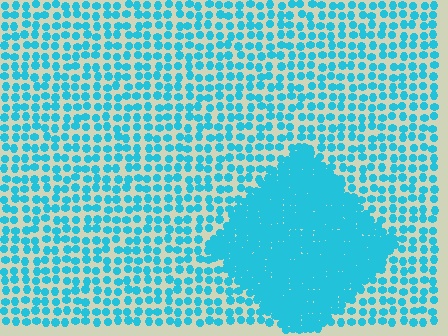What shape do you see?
I see a diamond.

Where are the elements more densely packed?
The elements are more densely packed inside the diamond boundary.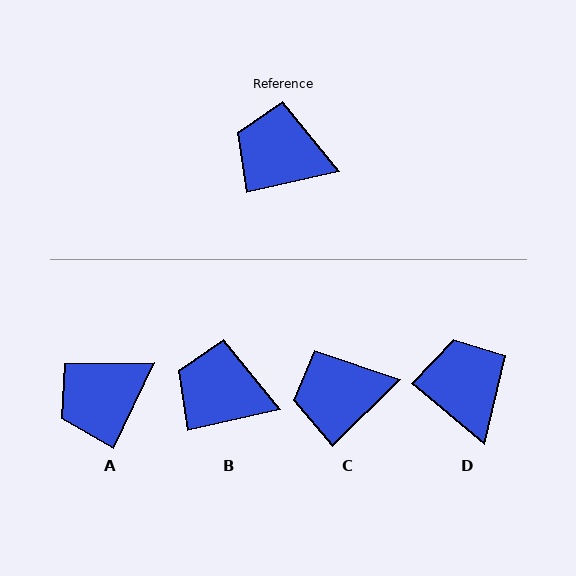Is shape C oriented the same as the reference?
No, it is off by about 32 degrees.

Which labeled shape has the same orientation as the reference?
B.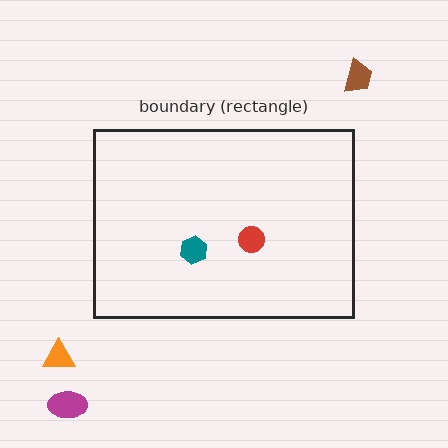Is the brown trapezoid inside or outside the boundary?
Outside.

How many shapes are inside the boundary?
2 inside, 3 outside.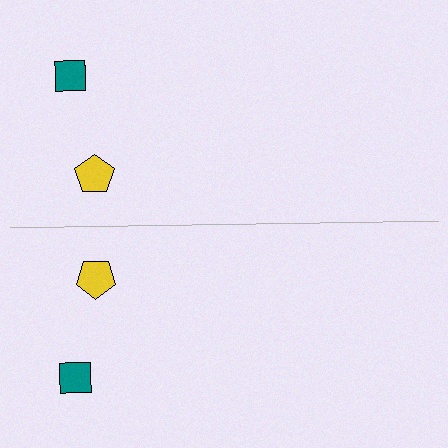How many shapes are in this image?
There are 4 shapes in this image.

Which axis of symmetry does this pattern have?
The pattern has a horizontal axis of symmetry running through the center of the image.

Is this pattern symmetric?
Yes, this pattern has bilateral (reflection) symmetry.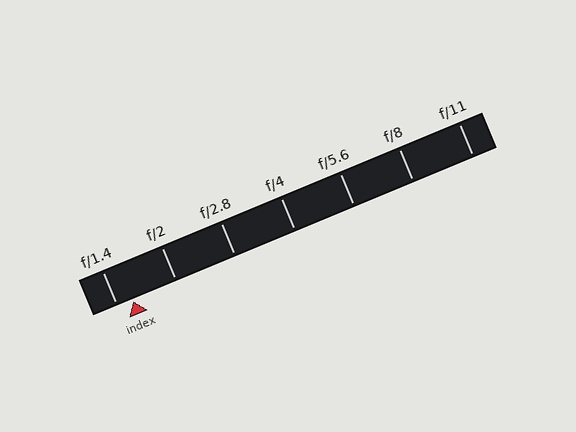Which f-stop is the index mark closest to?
The index mark is closest to f/1.4.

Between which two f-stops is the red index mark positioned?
The index mark is between f/1.4 and f/2.